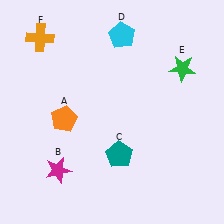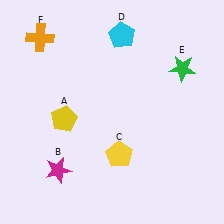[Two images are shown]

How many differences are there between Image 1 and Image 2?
There are 2 differences between the two images.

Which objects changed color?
A changed from orange to yellow. C changed from teal to yellow.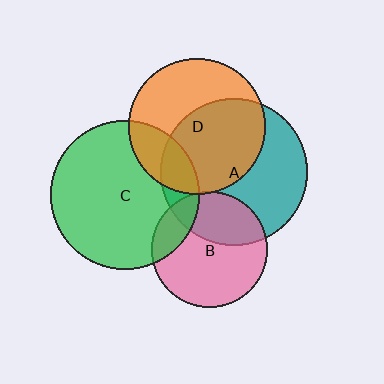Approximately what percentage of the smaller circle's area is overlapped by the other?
Approximately 35%.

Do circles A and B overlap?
Yes.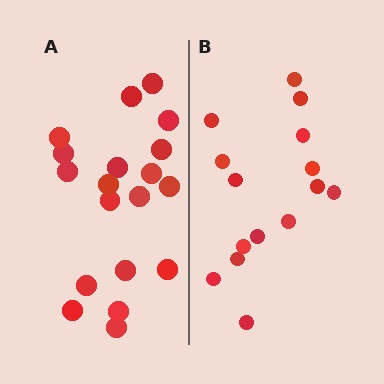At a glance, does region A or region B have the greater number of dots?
Region A (the left region) has more dots.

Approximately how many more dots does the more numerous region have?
Region A has about 4 more dots than region B.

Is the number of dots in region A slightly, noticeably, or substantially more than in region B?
Region A has noticeably more, but not dramatically so. The ratio is roughly 1.3 to 1.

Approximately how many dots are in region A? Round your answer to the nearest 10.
About 20 dots. (The exact count is 19, which rounds to 20.)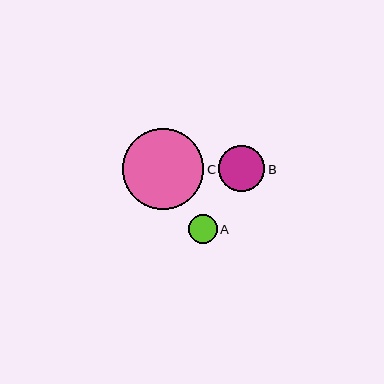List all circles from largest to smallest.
From largest to smallest: C, B, A.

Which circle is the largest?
Circle C is the largest with a size of approximately 81 pixels.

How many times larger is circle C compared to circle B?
Circle C is approximately 1.8 times the size of circle B.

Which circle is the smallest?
Circle A is the smallest with a size of approximately 29 pixels.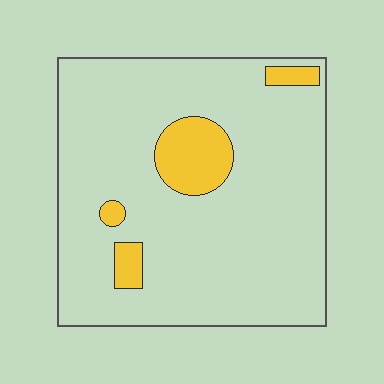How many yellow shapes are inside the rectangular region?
4.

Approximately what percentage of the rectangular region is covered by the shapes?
Approximately 10%.